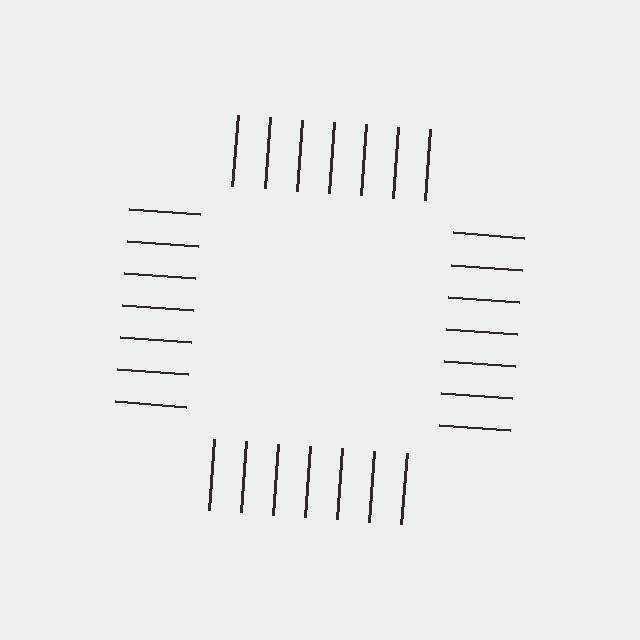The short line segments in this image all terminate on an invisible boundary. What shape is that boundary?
An illusory square — the line segments terminate on its edges but no continuous stroke is drawn.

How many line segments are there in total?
28 — 7 along each of the 4 edges.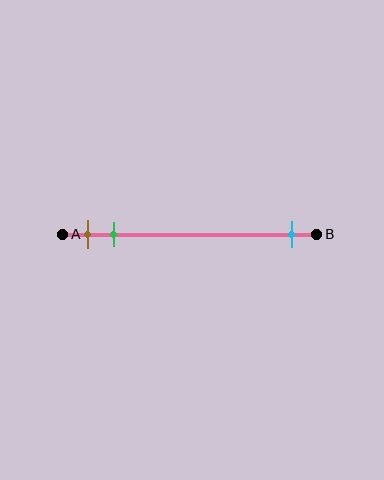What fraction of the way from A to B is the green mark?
The green mark is approximately 20% (0.2) of the way from A to B.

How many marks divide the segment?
There are 3 marks dividing the segment.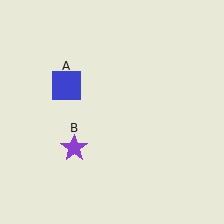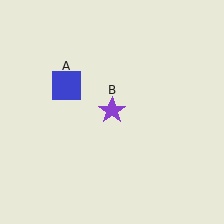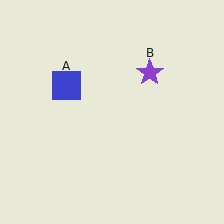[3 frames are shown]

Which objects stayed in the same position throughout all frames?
Blue square (object A) remained stationary.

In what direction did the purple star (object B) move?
The purple star (object B) moved up and to the right.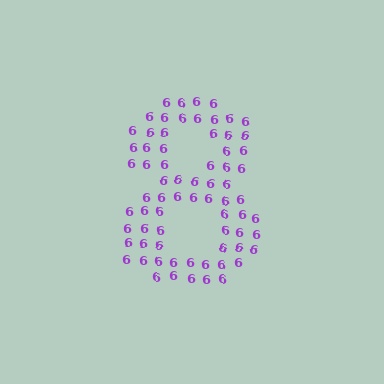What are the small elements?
The small elements are digit 6's.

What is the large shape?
The large shape is the digit 8.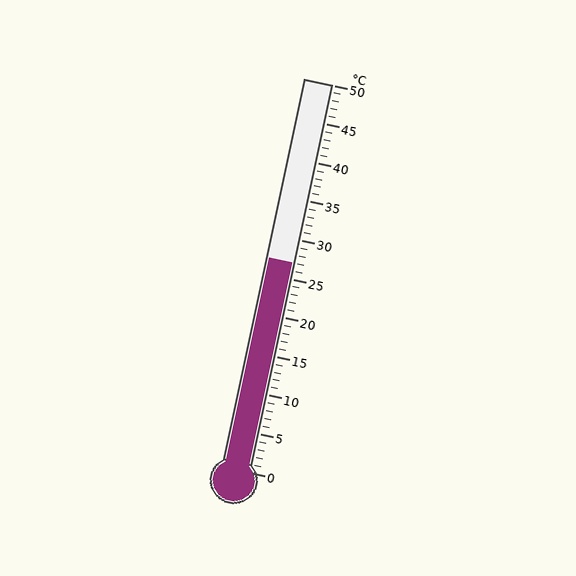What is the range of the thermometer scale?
The thermometer scale ranges from 0°C to 50°C.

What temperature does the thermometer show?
The thermometer shows approximately 27°C.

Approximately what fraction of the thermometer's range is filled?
The thermometer is filled to approximately 55% of its range.